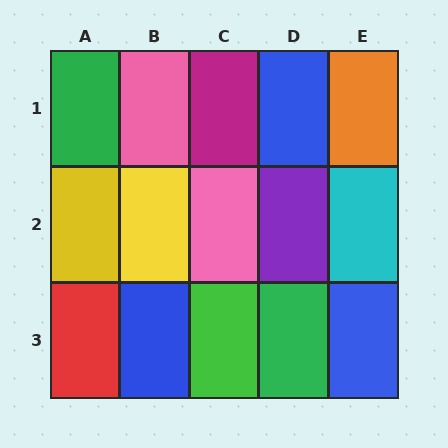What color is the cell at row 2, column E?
Cyan.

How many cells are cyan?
1 cell is cyan.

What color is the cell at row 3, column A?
Red.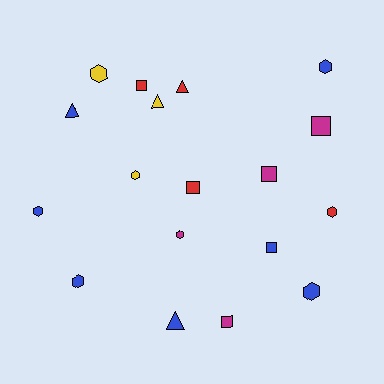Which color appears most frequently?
Blue, with 7 objects.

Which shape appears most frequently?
Hexagon, with 8 objects.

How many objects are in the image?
There are 18 objects.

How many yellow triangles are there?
There is 1 yellow triangle.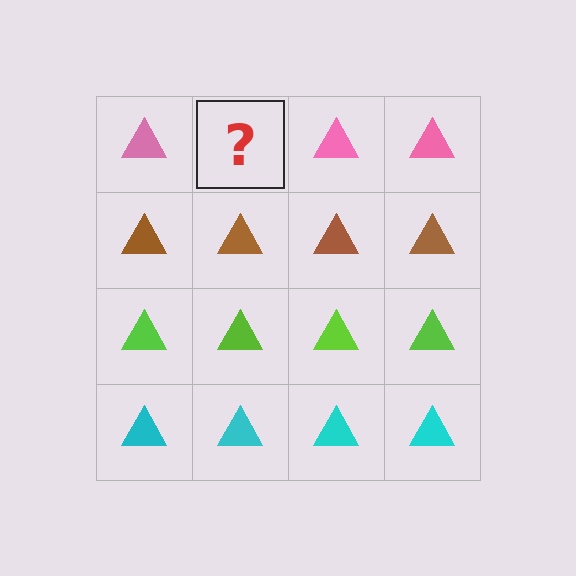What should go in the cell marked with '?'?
The missing cell should contain a pink triangle.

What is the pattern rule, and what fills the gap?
The rule is that each row has a consistent color. The gap should be filled with a pink triangle.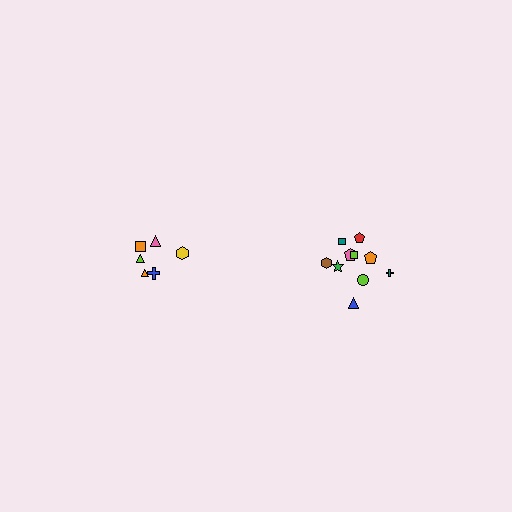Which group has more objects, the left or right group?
The right group.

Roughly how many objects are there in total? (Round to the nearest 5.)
Roughly 15 objects in total.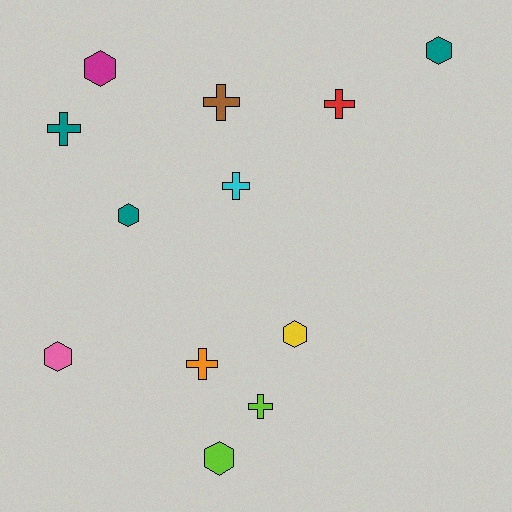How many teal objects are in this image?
There are 3 teal objects.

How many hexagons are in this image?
There are 6 hexagons.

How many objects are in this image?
There are 12 objects.